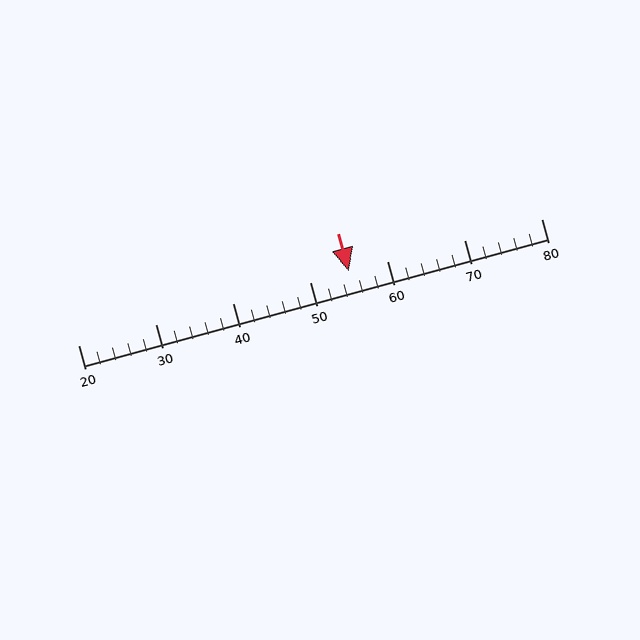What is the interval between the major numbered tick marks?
The major tick marks are spaced 10 units apart.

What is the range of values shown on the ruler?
The ruler shows values from 20 to 80.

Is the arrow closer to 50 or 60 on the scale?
The arrow is closer to 60.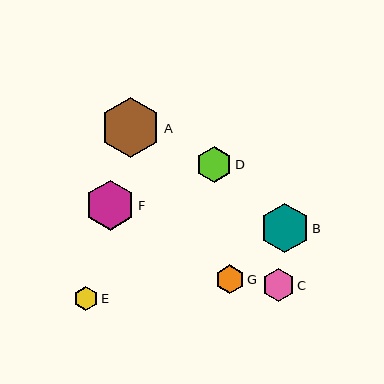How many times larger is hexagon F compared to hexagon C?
Hexagon F is approximately 1.5 times the size of hexagon C.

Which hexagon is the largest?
Hexagon A is the largest with a size of approximately 61 pixels.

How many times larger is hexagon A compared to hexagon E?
Hexagon A is approximately 2.6 times the size of hexagon E.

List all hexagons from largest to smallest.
From largest to smallest: A, F, B, D, C, G, E.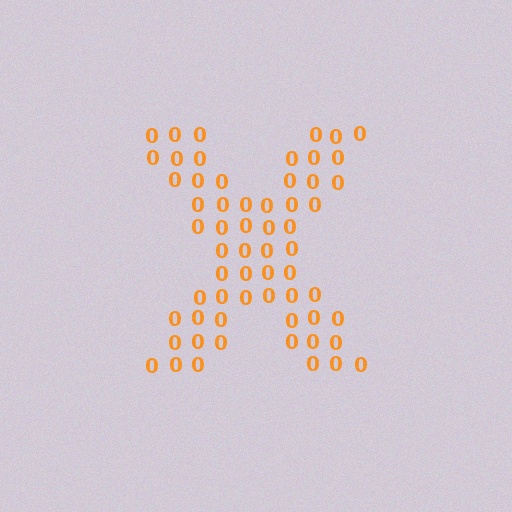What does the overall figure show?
The overall figure shows the letter X.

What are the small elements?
The small elements are digit 0's.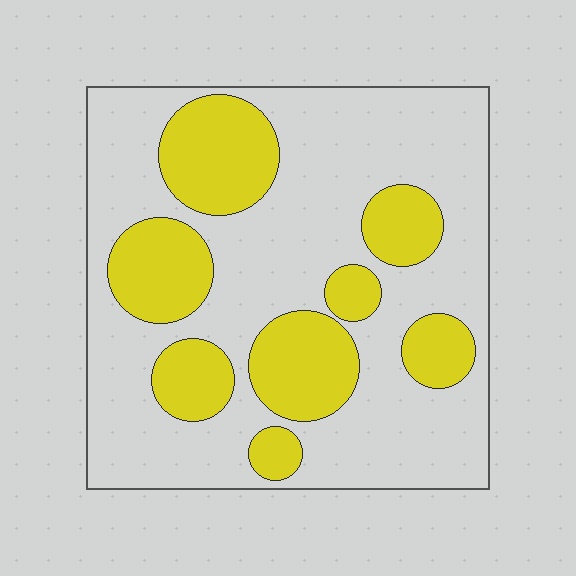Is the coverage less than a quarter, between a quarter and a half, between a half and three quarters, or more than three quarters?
Between a quarter and a half.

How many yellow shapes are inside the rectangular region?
8.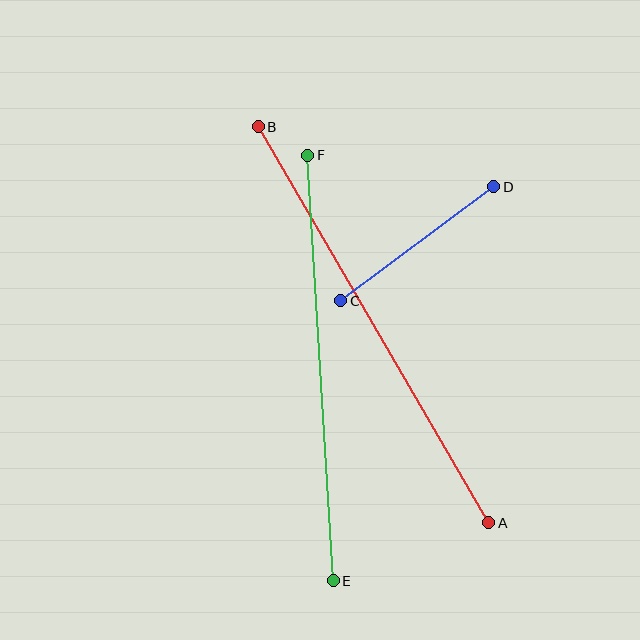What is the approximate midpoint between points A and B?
The midpoint is at approximately (373, 325) pixels.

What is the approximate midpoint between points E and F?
The midpoint is at approximately (321, 368) pixels.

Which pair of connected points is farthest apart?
Points A and B are farthest apart.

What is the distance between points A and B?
The distance is approximately 458 pixels.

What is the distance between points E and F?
The distance is approximately 426 pixels.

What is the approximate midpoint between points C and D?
The midpoint is at approximately (417, 244) pixels.